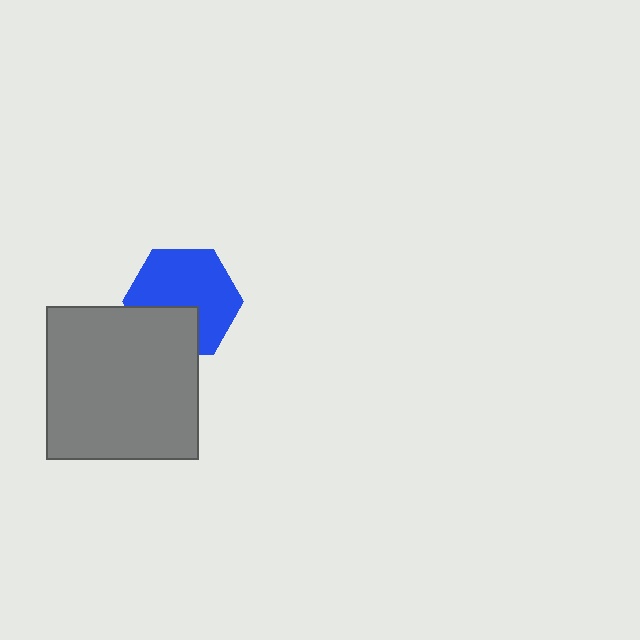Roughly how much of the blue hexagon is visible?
Most of it is visible (roughly 69%).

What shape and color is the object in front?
The object in front is a gray square.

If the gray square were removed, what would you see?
You would see the complete blue hexagon.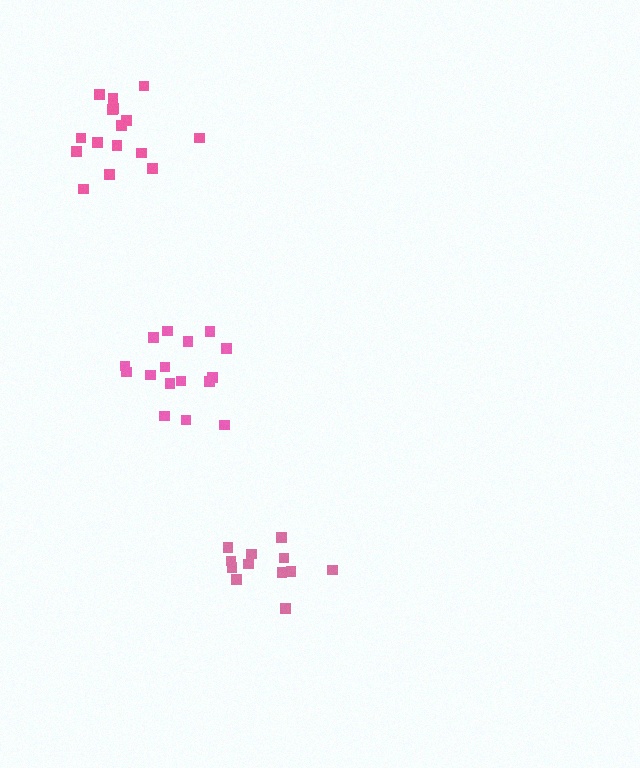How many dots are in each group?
Group 1: 16 dots, Group 2: 12 dots, Group 3: 16 dots (44 total).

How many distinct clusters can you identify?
There are 3 distinct clusters.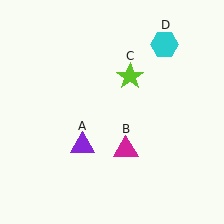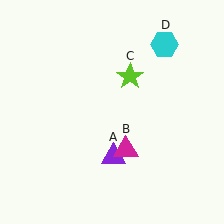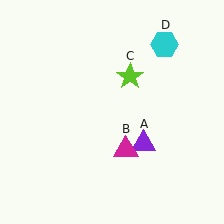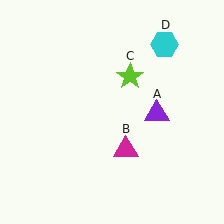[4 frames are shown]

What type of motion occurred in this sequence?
The purple triangle (object A) rotated counterclockwise around the center of the scene.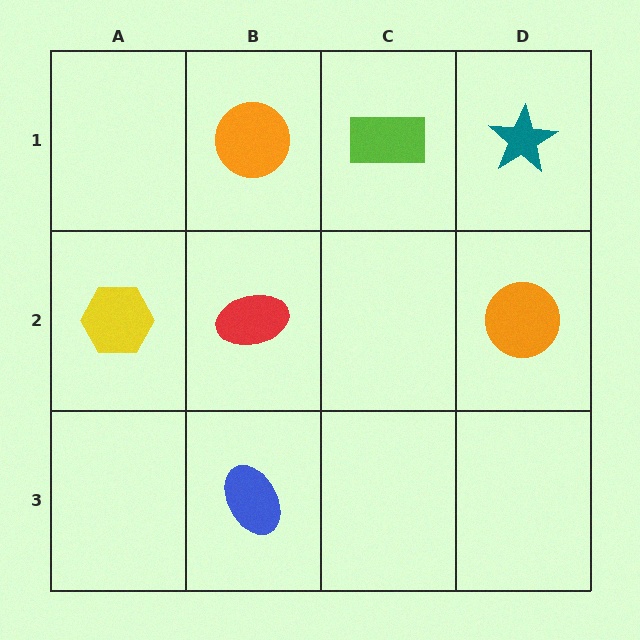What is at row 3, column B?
A blue ellipse.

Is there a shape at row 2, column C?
No, that cell is empty.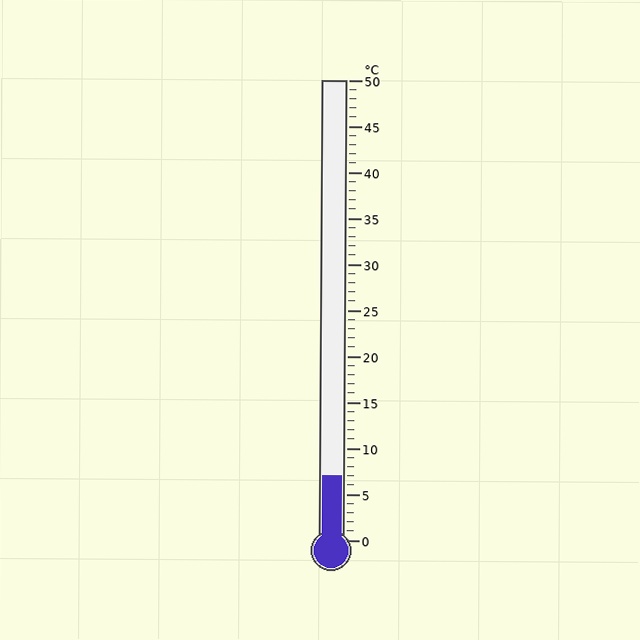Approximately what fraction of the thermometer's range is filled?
The thermometer is filled to approximately 15% of its range.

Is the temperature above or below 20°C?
The temperature is below 20°C.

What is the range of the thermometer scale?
The thermometer scale ranges from 0°C to 50°C.